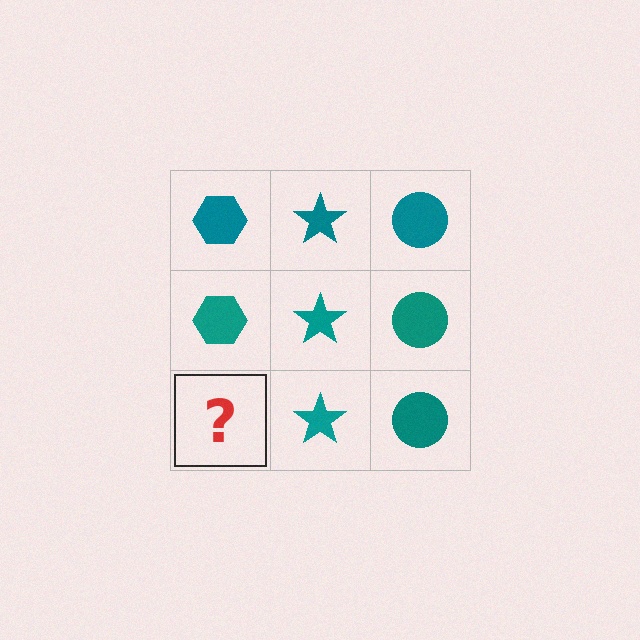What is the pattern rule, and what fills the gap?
The rule is that each column has a consistent shape. The gap should be filled with a teal hexagon.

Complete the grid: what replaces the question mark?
The question mark should be replaced with a teal hexagon.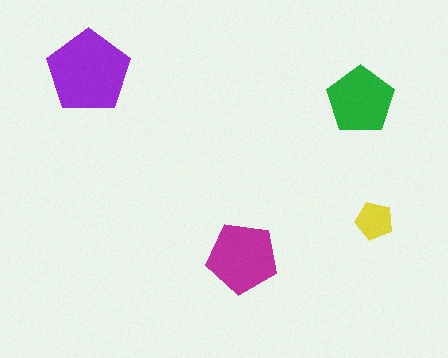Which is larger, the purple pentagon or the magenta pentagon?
The purple one.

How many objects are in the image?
There are 4 objects in the image.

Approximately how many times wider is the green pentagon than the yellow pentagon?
About 2 times wider.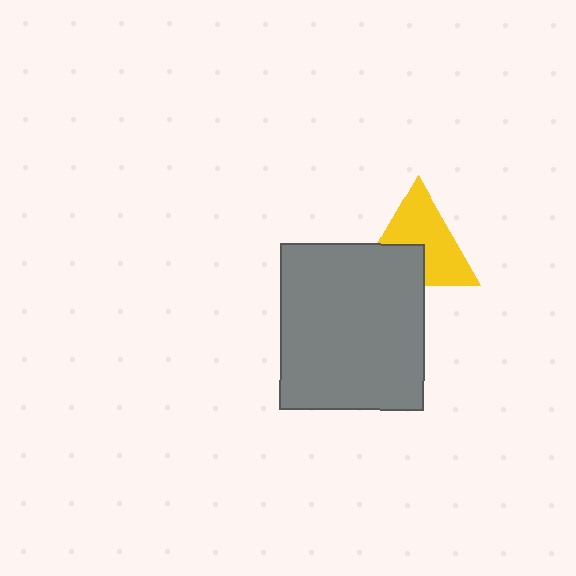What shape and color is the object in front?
The object in front is a gray rectangle.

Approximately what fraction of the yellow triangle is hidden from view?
Roughly 35% of the yellow triangle is hidden behind the gray rectangle.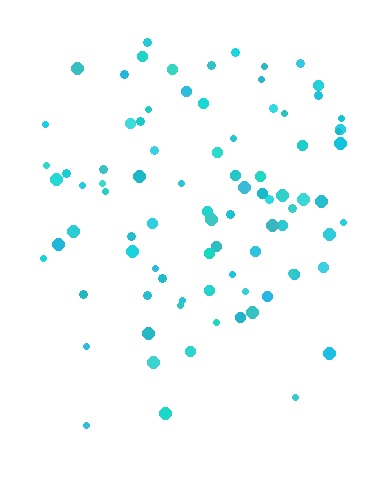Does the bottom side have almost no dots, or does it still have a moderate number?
Still a moderate number, just noticeably fewer than the top.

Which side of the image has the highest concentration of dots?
The top.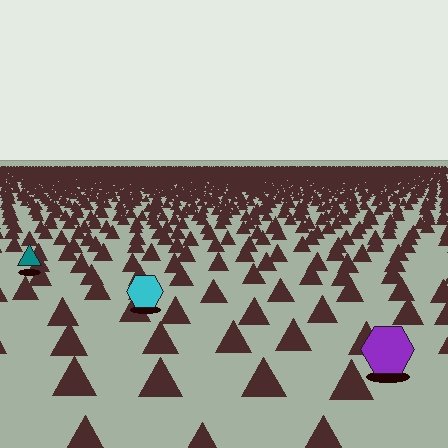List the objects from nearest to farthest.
From nearest to farthest: the purple hexagon, the cyan hexagon, the teal triangle.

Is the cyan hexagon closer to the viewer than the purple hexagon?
No. The purple hexagon is closer — you can tell from the texture gradient: the ground texture is coarser near it.